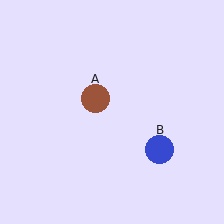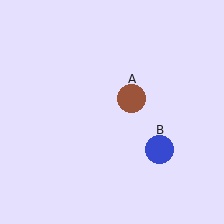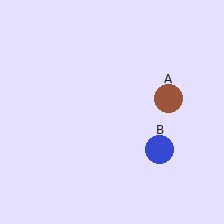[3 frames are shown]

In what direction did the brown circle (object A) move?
The brown circle (object A) moved right.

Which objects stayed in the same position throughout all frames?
Blue circle (object B) remained stationary.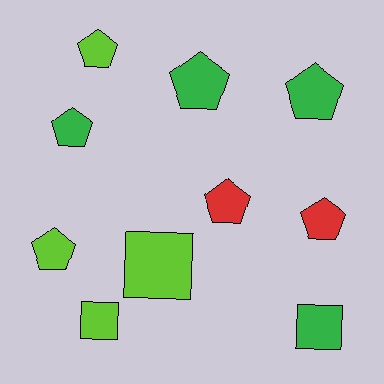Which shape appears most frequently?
Pentagon, with 7 objects.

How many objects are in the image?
There are 10 objects.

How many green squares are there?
There is 1 green square.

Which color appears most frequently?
Lime, with 4 objects.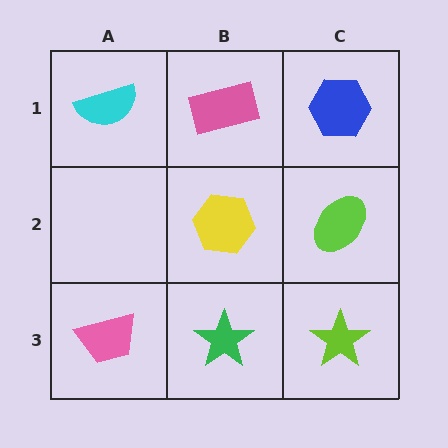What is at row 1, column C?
A blue hexagon.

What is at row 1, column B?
A pink rectangle.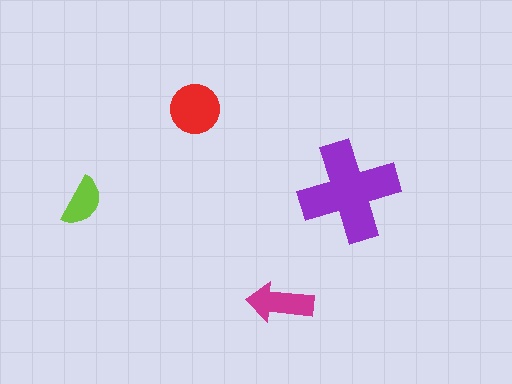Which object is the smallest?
The lime semicircle.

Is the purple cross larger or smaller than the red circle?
Larger.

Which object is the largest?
The purple cross.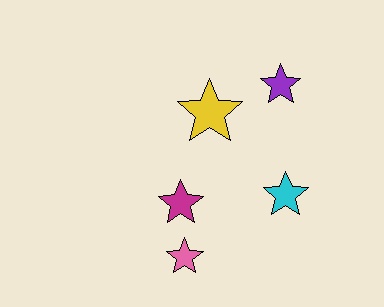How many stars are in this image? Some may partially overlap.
There are 5 stars.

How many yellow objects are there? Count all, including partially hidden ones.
There is 1 yellow object.